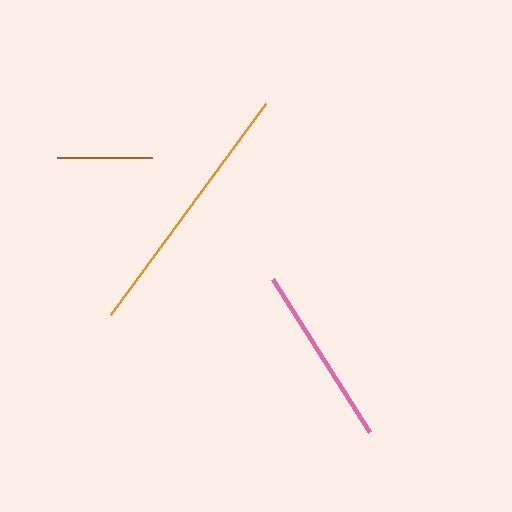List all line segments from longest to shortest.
From longest to shortest: orange, pink, brown.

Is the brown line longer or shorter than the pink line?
The pink line is longer than the brown line.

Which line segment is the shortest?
The brown line is the shortest at approximately 94 pixels.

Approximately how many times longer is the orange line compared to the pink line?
The orange line is approximately 1.4 times the length of the pink line.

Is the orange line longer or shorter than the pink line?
The orange line is longer than the pink line.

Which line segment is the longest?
The orange line is the longest at approximately 261 pixels.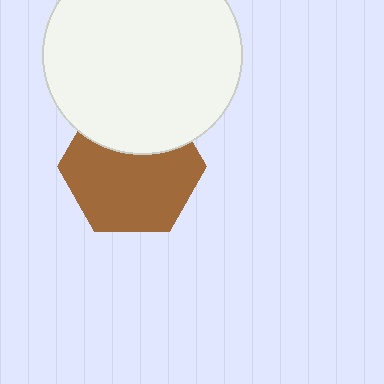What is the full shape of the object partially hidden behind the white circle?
The partially hidden object is a brown hexagon.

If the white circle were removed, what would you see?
You would see the complete brown hexagon.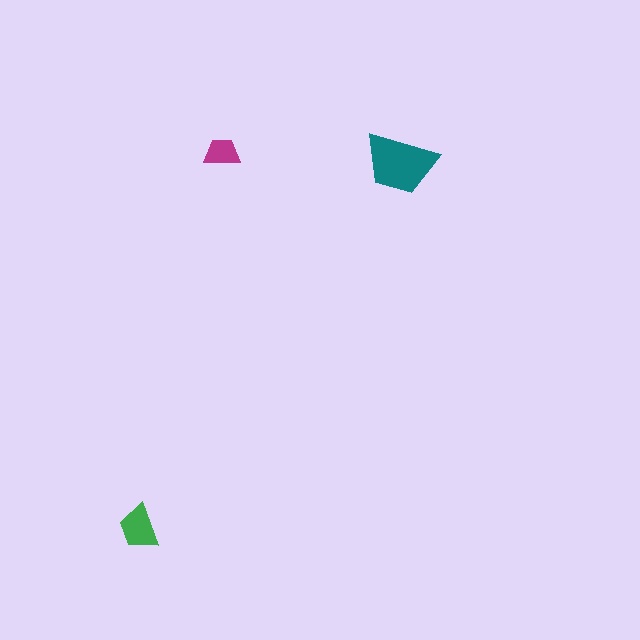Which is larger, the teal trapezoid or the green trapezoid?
The teal one.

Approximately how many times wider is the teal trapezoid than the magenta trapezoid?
About 2 times wider.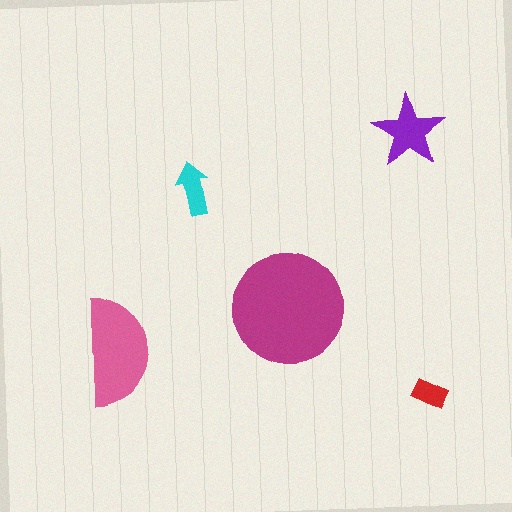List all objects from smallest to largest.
The red rectangle, the cyan arrow, the purple star, the pink semicircle, the magenta circle.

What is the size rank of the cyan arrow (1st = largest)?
4th.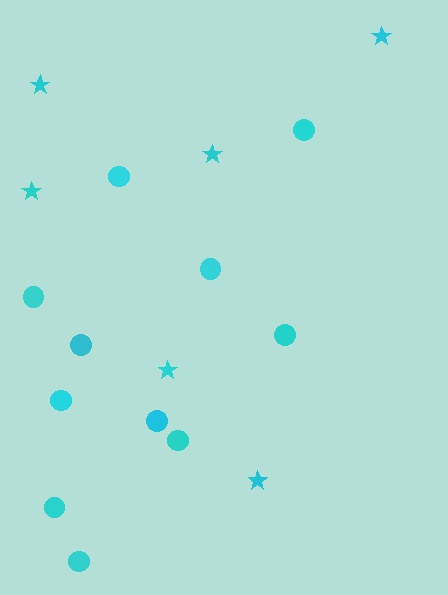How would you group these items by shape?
There are 2 groups: one group of circles (11) and one group of stars (6).